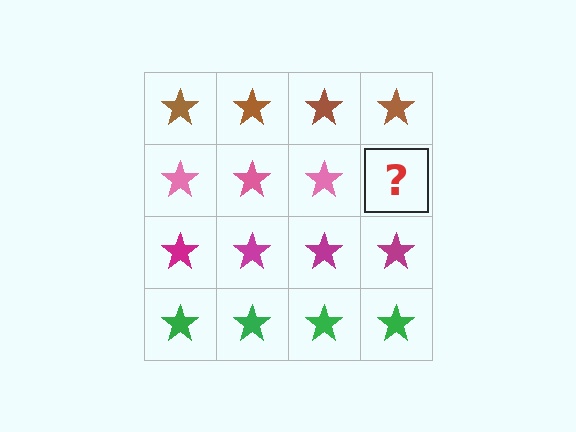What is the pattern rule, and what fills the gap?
The rule is that each row has a consistent color. The gap should be filled with a pink star.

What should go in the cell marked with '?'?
The missing cell should contain a pink star.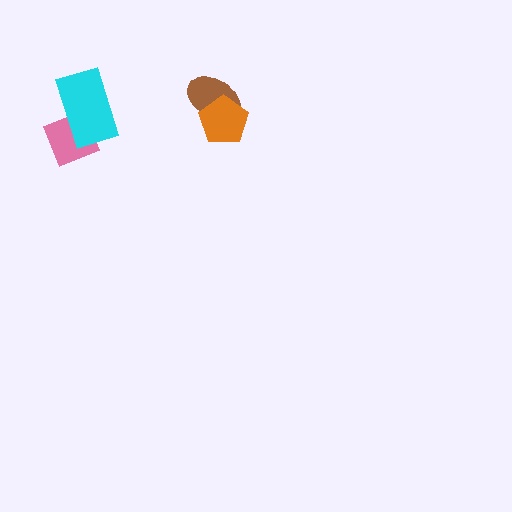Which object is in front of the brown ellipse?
The orange pentagon is in front of the brown ellipse.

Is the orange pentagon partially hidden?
No, no other shape covers it.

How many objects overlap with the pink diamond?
1 object overlaps with the pink diamond.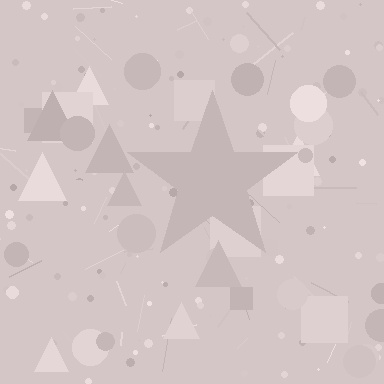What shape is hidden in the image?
A star is hidden in the image.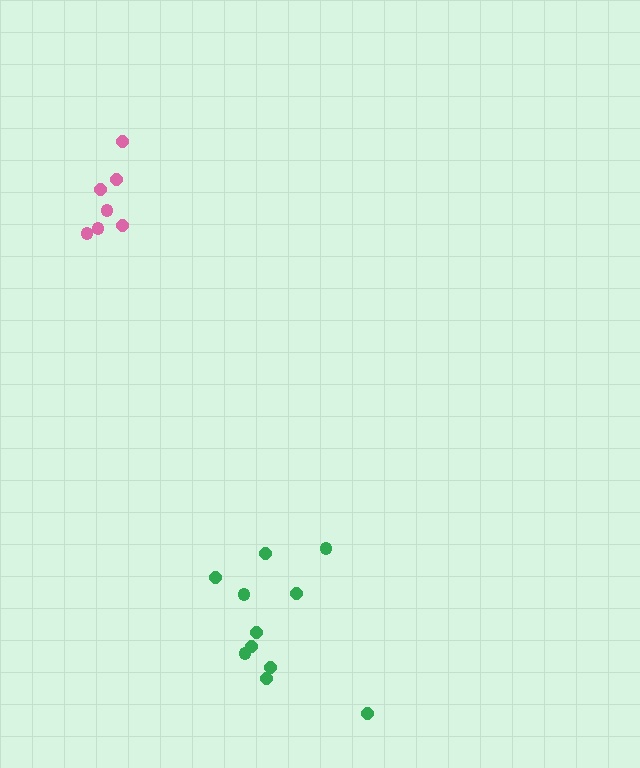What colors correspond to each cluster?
The clusters are colored: pink, green.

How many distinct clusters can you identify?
There are 2 distinct clusters.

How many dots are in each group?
Group 1: 7 dots, Group 2: 11 dots (18 total).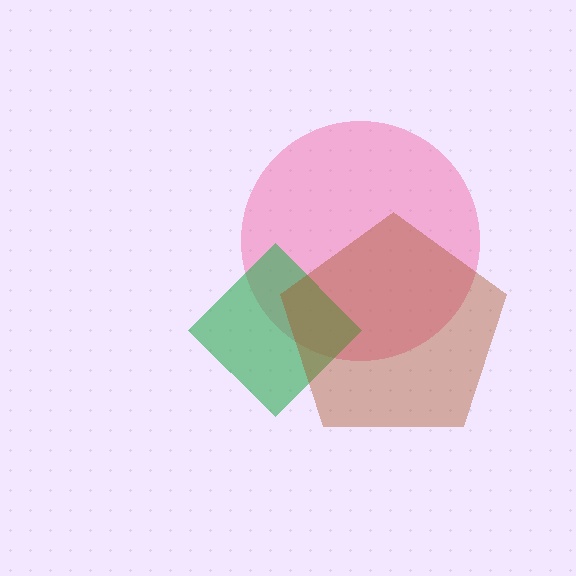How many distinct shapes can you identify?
There are 3 distinct shapes: a pink circle, a green diamond, a brown pentagon.